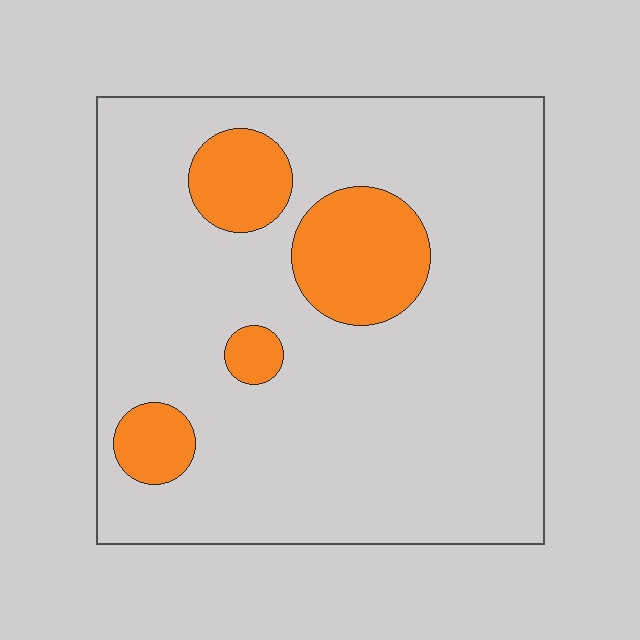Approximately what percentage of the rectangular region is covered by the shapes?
Approximately 15%.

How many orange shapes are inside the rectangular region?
4.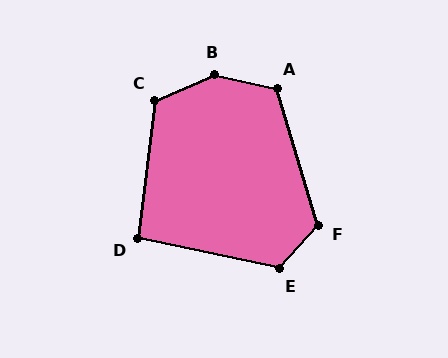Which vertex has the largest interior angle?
B, at approximately 144 degrees.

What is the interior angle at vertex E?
Approximately 120 degrees (obtuse).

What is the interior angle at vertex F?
Approximately 121 degrees (obtuse).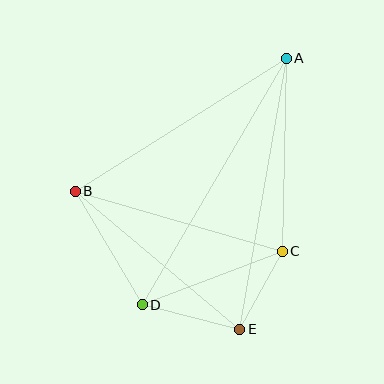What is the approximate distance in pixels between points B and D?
The distance between B and D is approximately 132 pixels.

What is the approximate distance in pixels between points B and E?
The distance between B and E is approximately 215 pixels.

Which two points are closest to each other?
Points C and E are closest to each other.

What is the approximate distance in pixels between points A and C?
The distance between A and C is approximately 193 pixels.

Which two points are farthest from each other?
Points A and D are farthest from each other.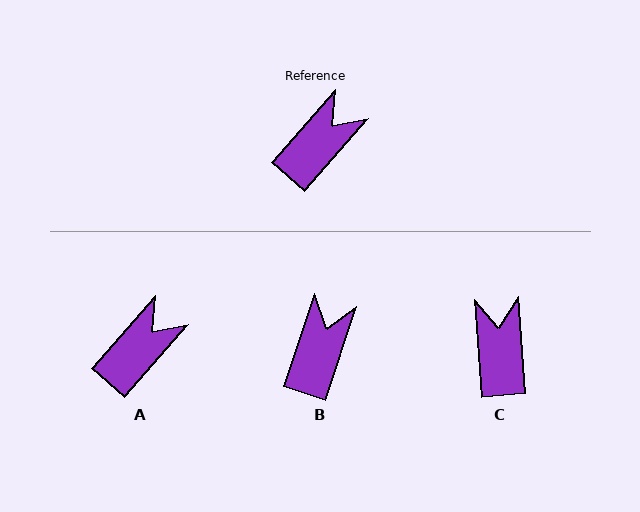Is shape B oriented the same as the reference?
No, it is off by about 23 degrees.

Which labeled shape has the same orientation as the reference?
A.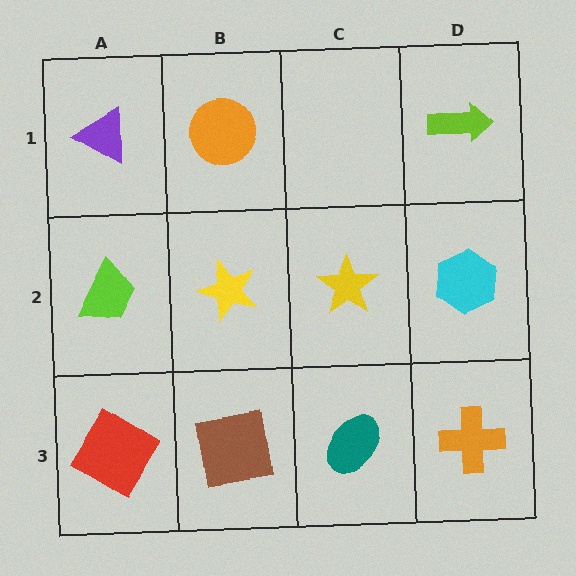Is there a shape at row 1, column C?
No, that cell is empty.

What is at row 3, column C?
A teal ellipse.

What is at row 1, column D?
A lime arrow.